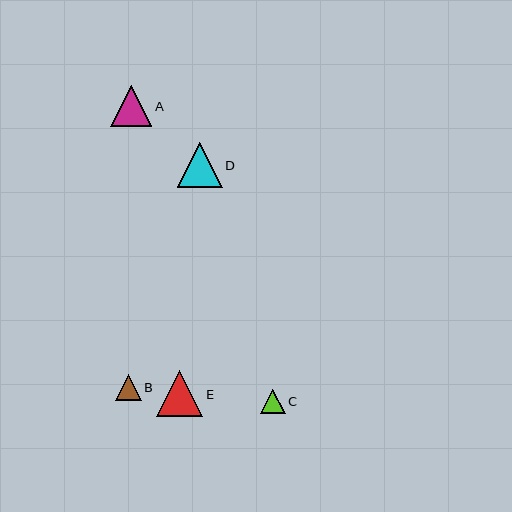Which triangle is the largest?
Triangle E is the largest with a size of approximately 46 pixels.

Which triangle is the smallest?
Triangle C is the smallest with a size of approximately 24 pixels.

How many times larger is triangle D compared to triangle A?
Triangle D is approximately 1.1 times the size of triangle A.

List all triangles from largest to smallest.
From largest to smallest: E, D, A, B, C.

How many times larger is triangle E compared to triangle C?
Triangle E is approximately 1.9 times the size of triangle C.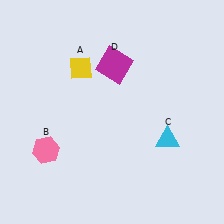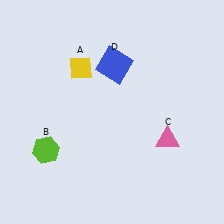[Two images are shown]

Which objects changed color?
B changed from pink to lime. C changed from cyan to pink. D changed from magenta to blue.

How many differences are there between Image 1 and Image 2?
There are 3 differences between the two images.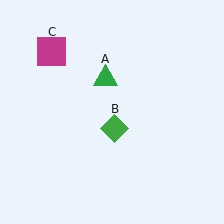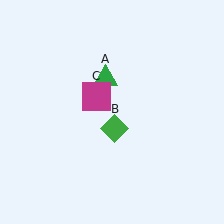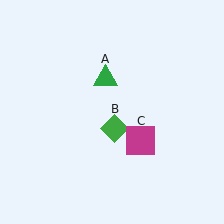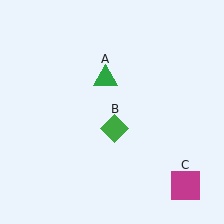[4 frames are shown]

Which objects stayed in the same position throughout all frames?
Green triangle (object A) and green diamond (object B) remained stationary.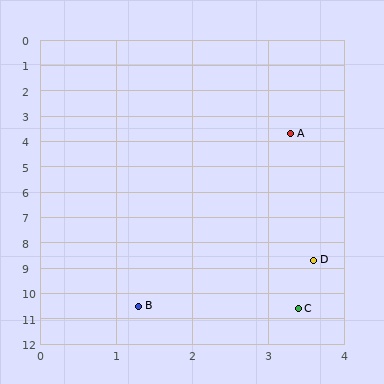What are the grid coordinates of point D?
Point D is at approximately (3.6, 8.7).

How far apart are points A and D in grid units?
Points A and D are about 5.0 grid units apart.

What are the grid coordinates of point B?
Point B is at approximately (1.3, 10.5).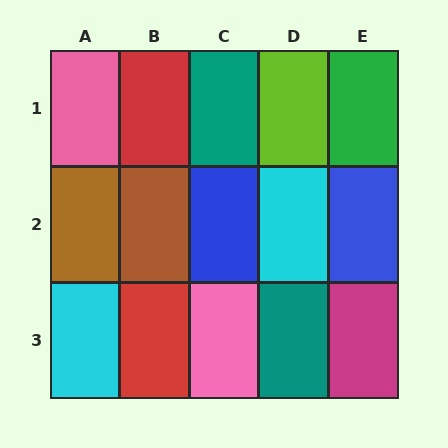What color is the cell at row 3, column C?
Pink.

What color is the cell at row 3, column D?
Teal.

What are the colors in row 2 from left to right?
Brown, brown, blue, cyan, blue.